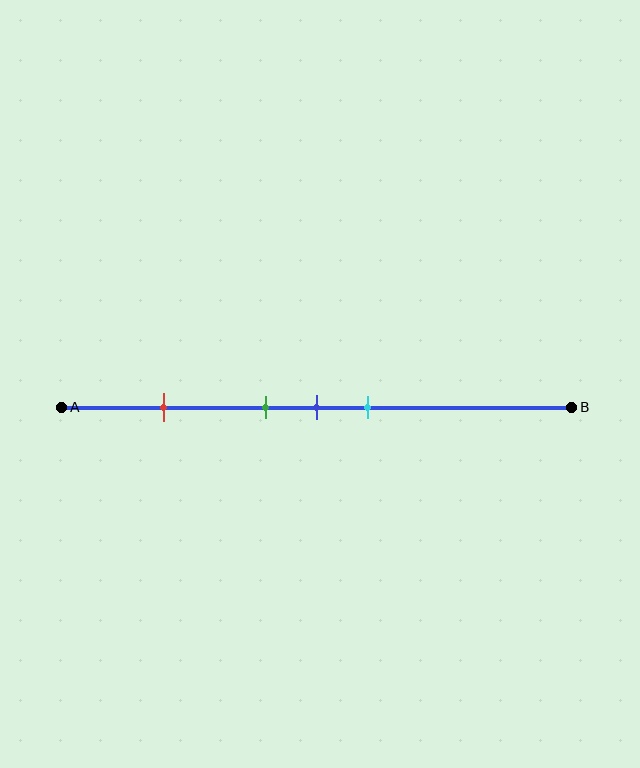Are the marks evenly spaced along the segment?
No, the marks are not evenly spaced.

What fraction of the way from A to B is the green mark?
The green mark is approximately 40% (0.4) of the way from A to B.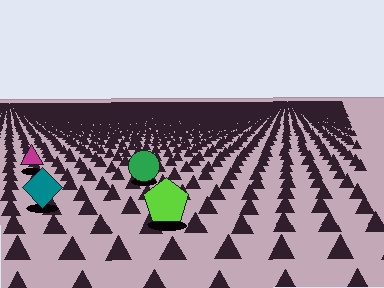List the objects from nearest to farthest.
From nearest to farthest: the lime pentagon, the teal diamond, the green circle, the magenta triangle.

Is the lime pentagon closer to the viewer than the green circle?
Yes. The lime pentagon is closer — you can tell from the texture gradient: the ground texture is coarser near it.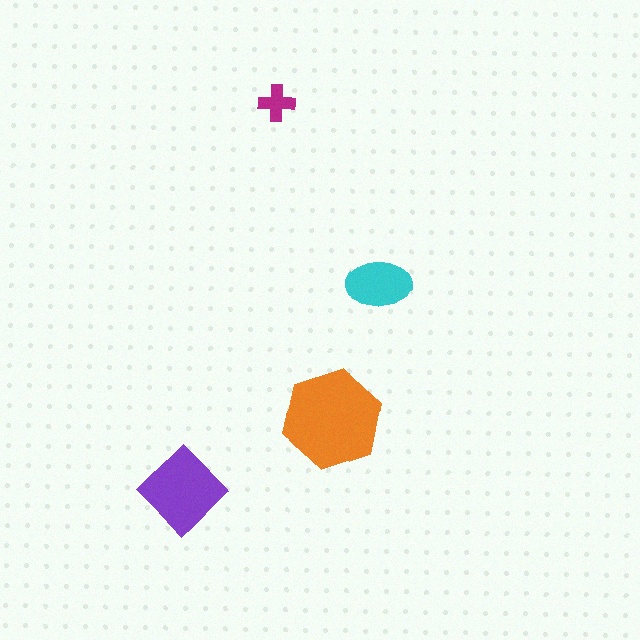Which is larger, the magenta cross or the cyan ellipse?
The cyan ellipse.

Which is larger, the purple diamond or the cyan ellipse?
The purple diamond.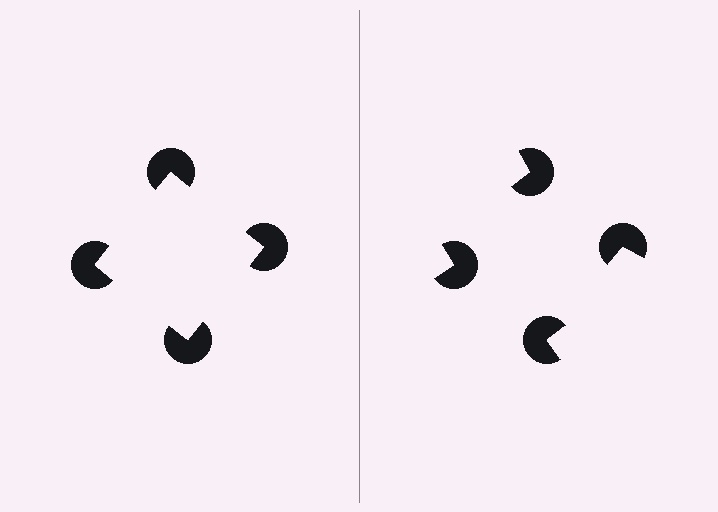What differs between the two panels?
The pac-man discs are positioned identically on both sides; only the wedge orientations differ. On the left they align to a square; on the right they are misaligned.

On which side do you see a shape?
An illusory square appears on the left side. On the right side the wedge cuts are rotated, so no coherent shape forms.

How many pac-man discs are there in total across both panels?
8 — 4 on each side.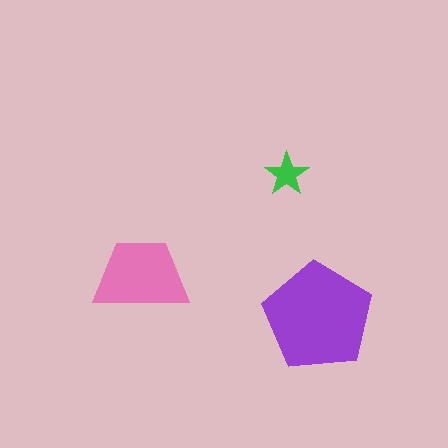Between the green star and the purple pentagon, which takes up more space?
The purple pentagon.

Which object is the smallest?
The green star.